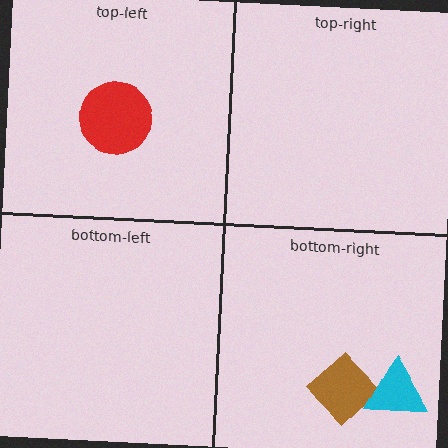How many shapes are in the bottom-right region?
2.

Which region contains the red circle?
The top-left region.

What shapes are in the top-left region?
The red circle.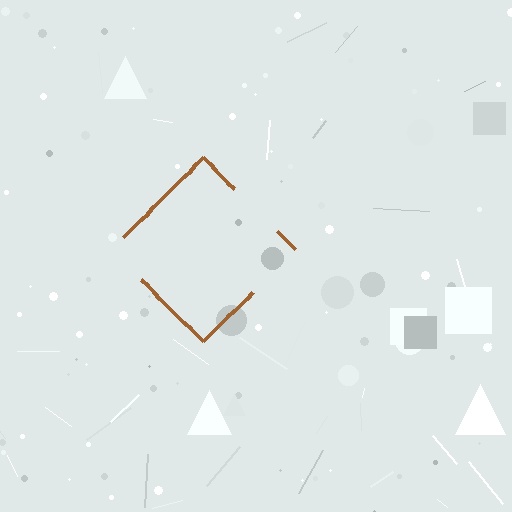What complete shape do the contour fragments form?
The contour fragments form a diamond.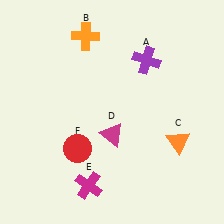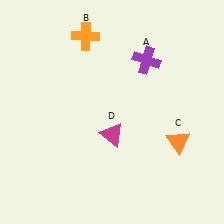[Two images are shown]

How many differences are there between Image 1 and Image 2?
There are 2 differences between the two images.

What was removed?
The red circle (F), the magenta cross (E) were removed in Image 2.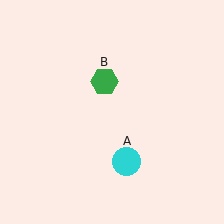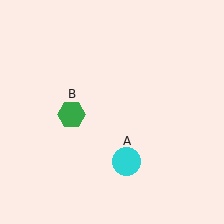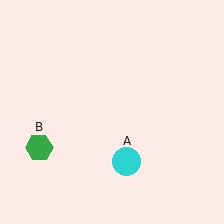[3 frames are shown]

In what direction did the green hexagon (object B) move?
The green hexagon (object B) moved down and to the left.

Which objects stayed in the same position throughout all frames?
Cyan circle (object A) remained stationary.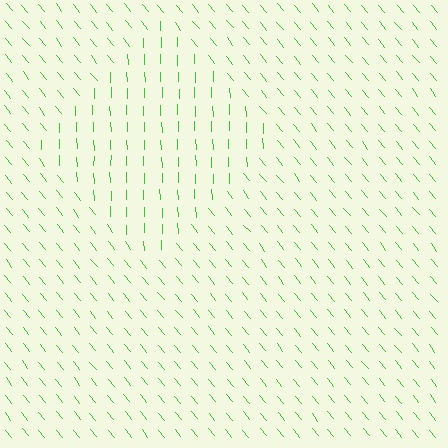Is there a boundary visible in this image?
Yes, there is a texture boundary formed by a change in line orientation.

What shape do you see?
I see a diamond.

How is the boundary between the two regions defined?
The boundary is defined purely by a change in line orientation (approximately 37 degrees difference). All lines are the same color and thickness.